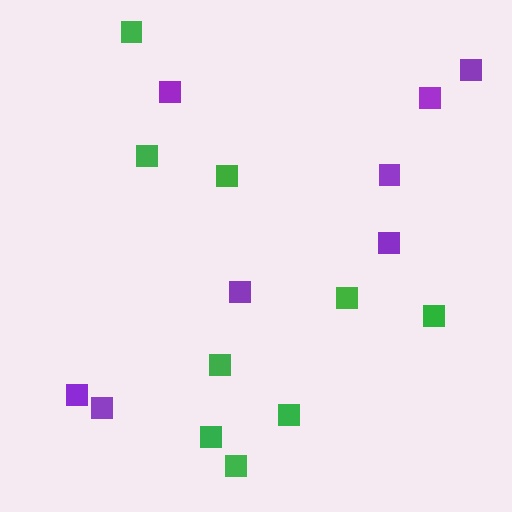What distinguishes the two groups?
There are 2 groups: one group of green squares (9) and one group of purple squares (8).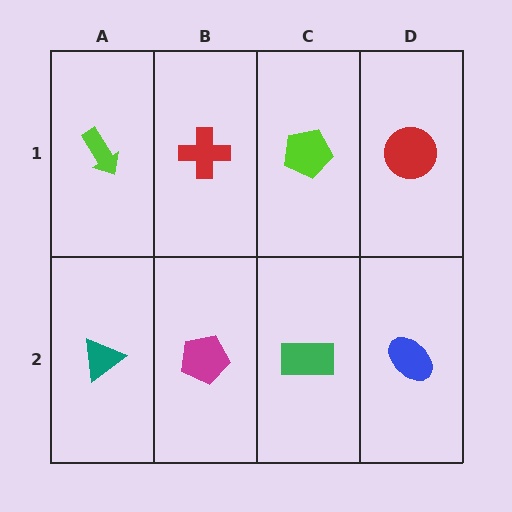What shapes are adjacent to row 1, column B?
A magenta pentagon (row 2, column B), a lime arrow (row 1, column A), a lime pentagon (row 1, column C).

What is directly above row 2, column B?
A red cross.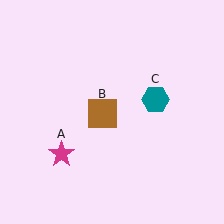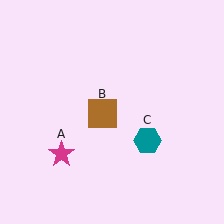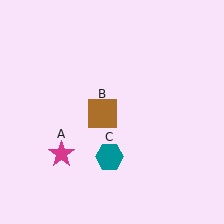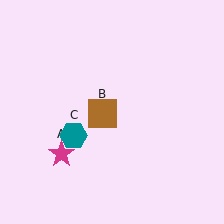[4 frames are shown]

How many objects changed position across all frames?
1 object changed position: teal hexagon (object C).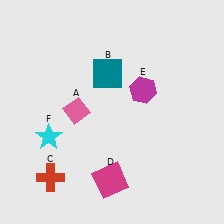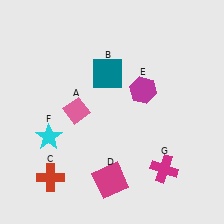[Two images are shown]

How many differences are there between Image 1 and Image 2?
There is 1 difference between the two images.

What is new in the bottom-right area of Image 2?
A magenta cross (G) was added in the bottom-right area of Image 2.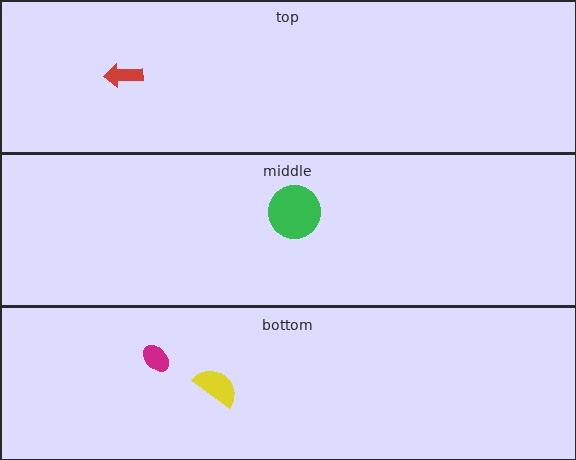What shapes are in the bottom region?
The magenta ellipse, the yellow semicircle.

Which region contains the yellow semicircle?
The bottom region.